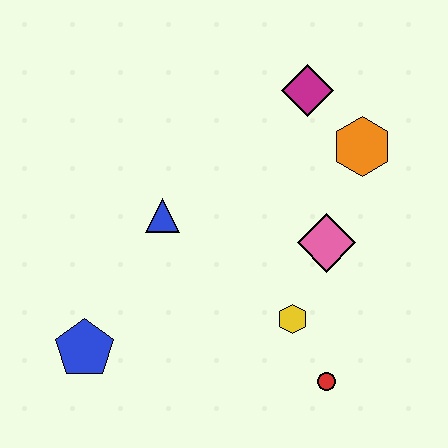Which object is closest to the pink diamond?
The yellow hexagon is closest to the pink diamond.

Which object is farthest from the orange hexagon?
The blue pentagon is farthest from the orange hexagon.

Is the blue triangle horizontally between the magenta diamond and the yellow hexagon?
No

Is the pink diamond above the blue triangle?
No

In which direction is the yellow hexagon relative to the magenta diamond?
The yellow hexagon is below the magenta diamond.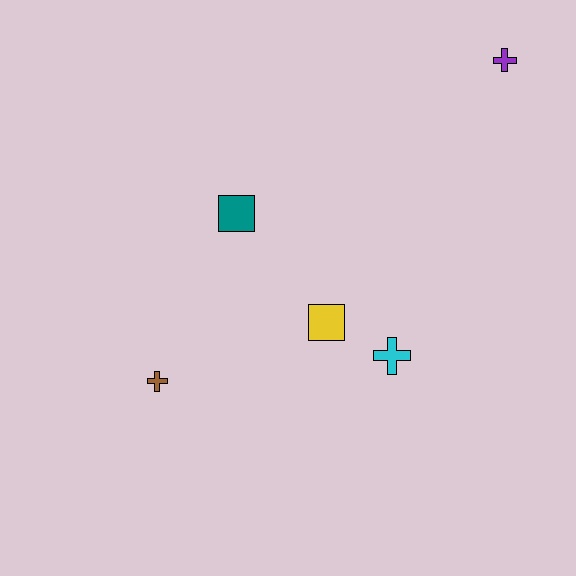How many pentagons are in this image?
There are no pentagons.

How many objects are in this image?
There are 5 objects.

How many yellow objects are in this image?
There is 1 yellow object.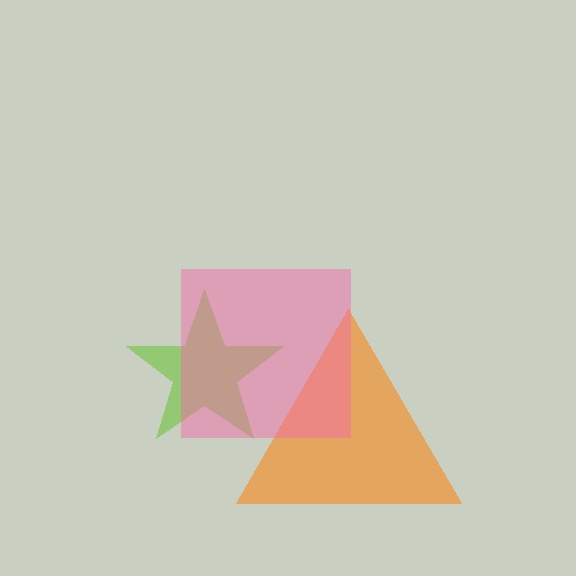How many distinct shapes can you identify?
There are 3 distinct shapes: an orange triangle, a lime star, a pink square.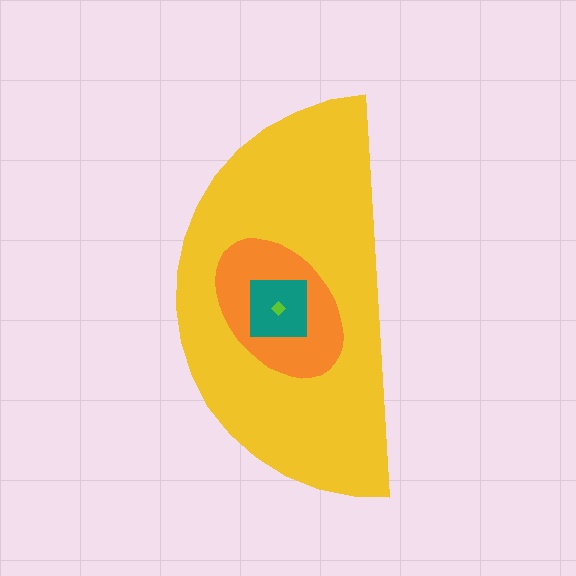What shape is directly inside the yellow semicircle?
The orange ellipse.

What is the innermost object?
The lime diamond.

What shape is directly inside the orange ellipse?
The teal square.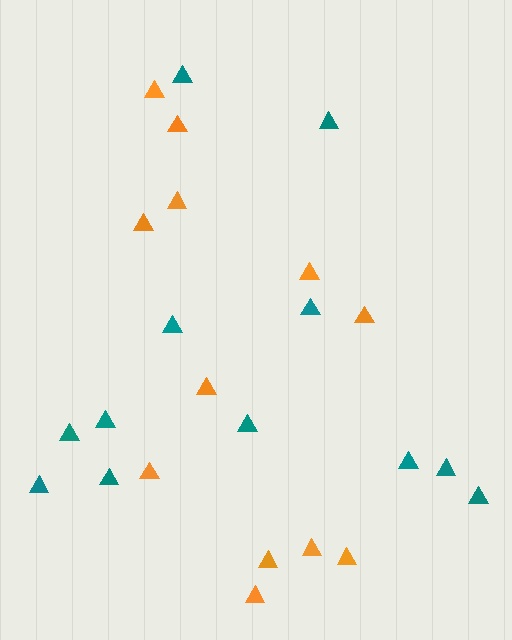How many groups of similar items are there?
There are 2 groups: one group of orange triangles (12) and one group of teal triangles (12).